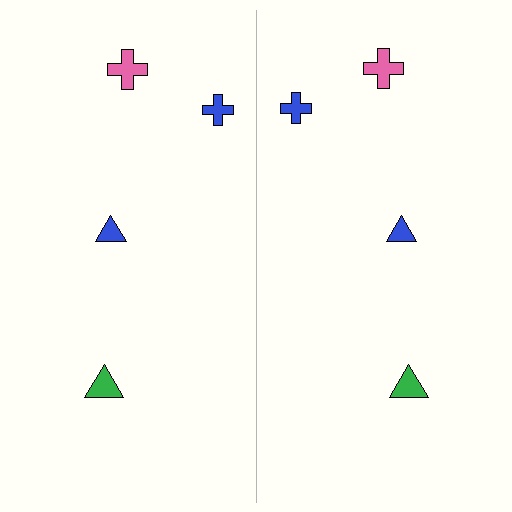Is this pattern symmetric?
Yes, this pattern has bilateral (reflection) symmetry.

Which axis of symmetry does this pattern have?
The pattern has a vertical axis of symmetry running through the center of the image.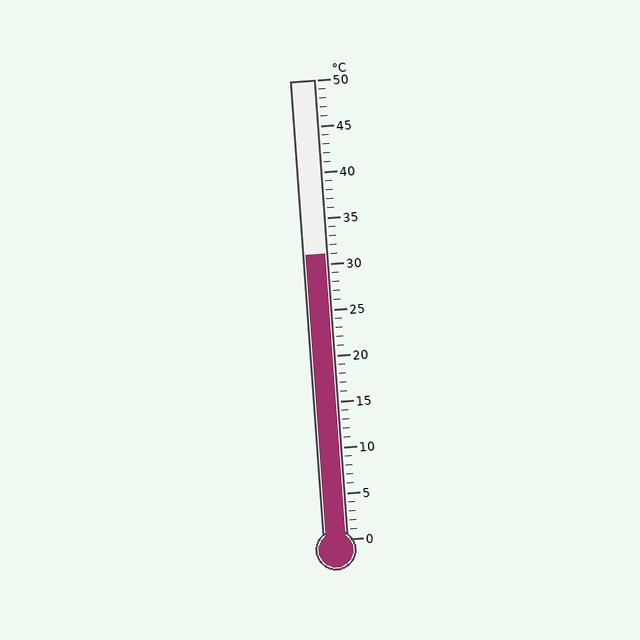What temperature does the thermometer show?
The thermometer shows approximately 31°C.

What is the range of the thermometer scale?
The thermometer scale ranges from 0°C to 50°C.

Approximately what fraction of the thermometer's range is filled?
The thermometer is filled to approximately 60% of its range.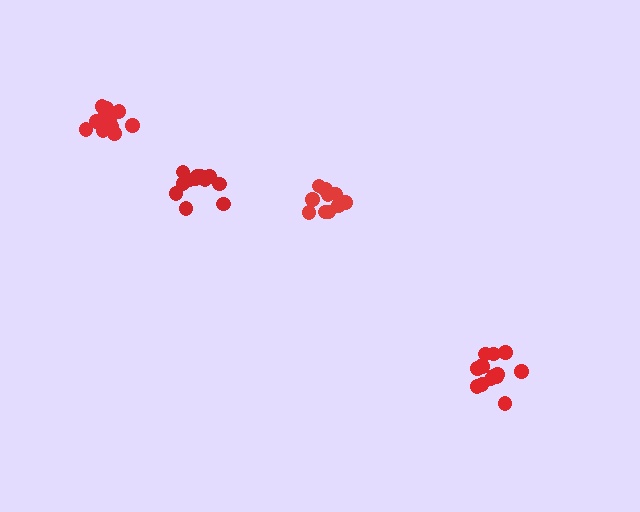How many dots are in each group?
Group 1: 13 dots, Group 2: 13 dots, Group 3: 10 dots, Group 4: 14 dots (50 total).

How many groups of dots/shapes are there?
There are 4 groups.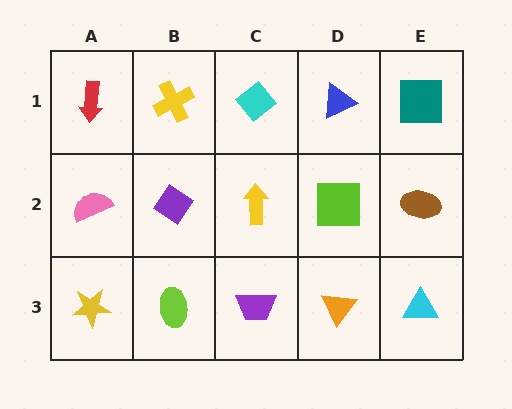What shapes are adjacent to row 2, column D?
A blue triangle (row 1, column D), an orange triangle (row 3, column D), a yellow arrow (row 2, column C), a brown ellipse (row 2, column E).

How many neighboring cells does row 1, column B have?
3.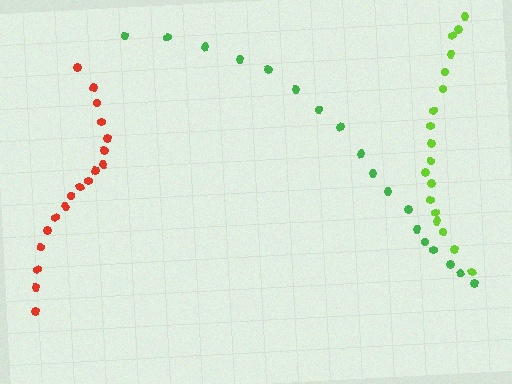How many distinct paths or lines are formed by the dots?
There are 3 distinct paths.